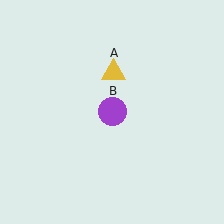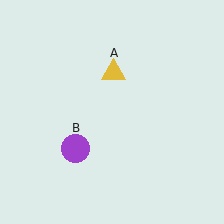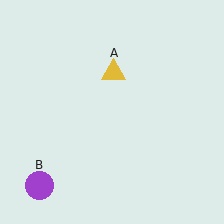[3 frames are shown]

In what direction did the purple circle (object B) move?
The purple circle (object B) moved down and to the left.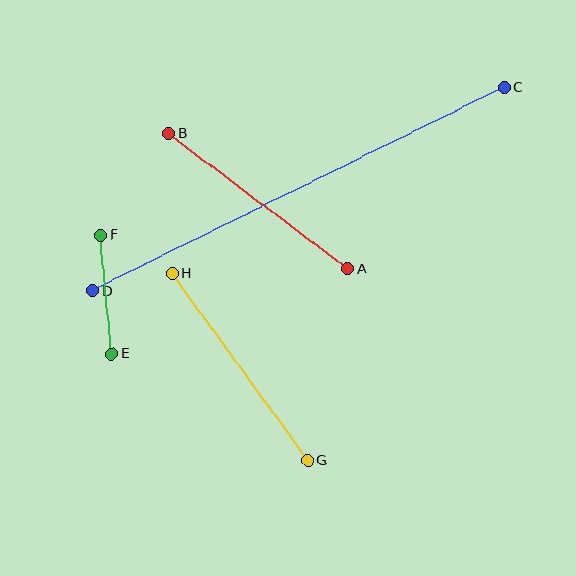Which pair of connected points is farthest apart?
Points C and D are farthest apart.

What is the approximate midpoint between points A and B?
The midpoint is at approximately (258, 201) pixels.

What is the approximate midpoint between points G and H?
The midpoint is at approximately (240, 367) pixels.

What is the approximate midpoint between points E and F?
The midpoint is at approximately (106, 294) pixels.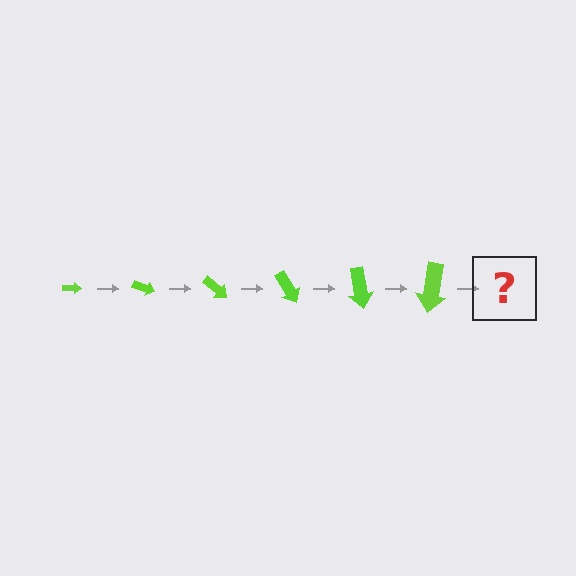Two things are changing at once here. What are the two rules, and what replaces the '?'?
The two rules are that the arrow grows larger each step and it rotates 20 degrees each step. The '?' should be an arrow, larger than the previous one and rotated 120 degrees from the start.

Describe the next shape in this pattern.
It should be an arrow, larger than the previous one and rotated 120 degrees from the start.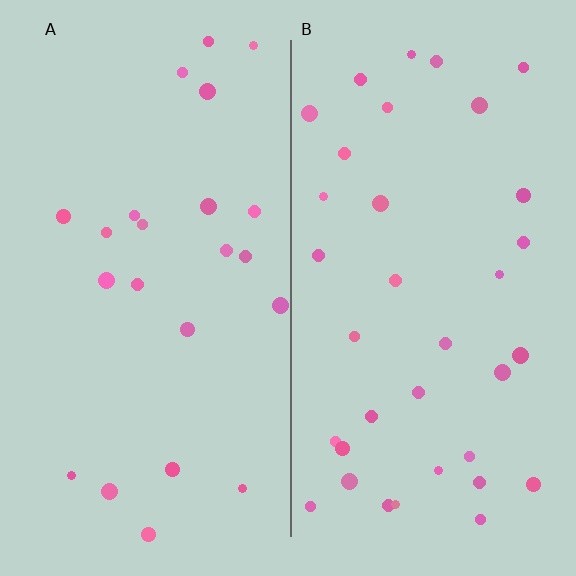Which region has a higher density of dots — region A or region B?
B (the right).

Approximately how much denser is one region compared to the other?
Approximately 1.6× — region B over region A.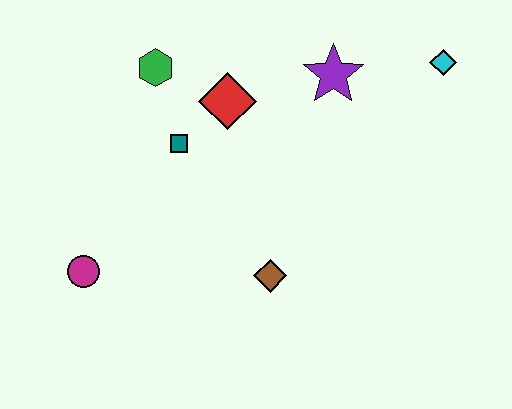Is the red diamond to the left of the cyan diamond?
Yes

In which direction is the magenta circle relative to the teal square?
The magenta circle is below the teal square.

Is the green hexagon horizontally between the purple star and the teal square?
No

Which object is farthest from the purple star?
The magenta circle is farthest from the purple star.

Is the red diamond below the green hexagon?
Yes